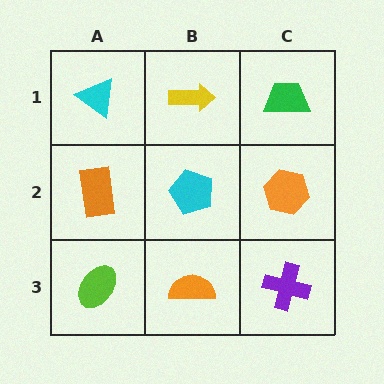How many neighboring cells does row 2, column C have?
3.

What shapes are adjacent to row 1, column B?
A cyan pentagon (row 2, column B), a cyan triangle (row 1, column A), a green trapezoid (row 1, column C).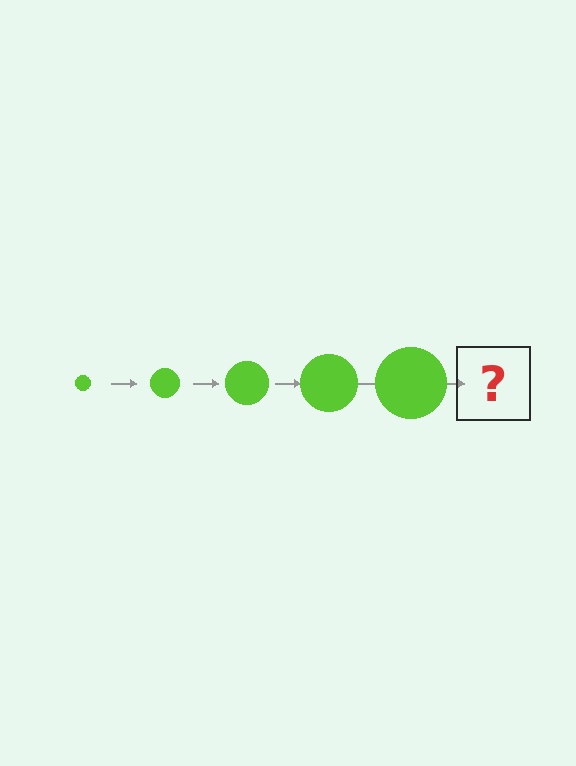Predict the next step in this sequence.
The next step is a lime circle, larger than the previous one.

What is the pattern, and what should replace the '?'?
The pattern is that the circle gets progressively larger each step. The '?' should be a lime circle, larger than the previous one.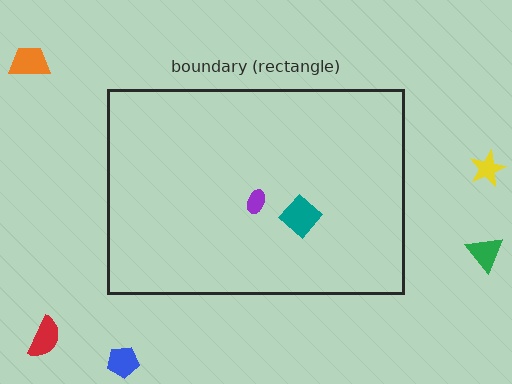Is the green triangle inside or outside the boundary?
Outside.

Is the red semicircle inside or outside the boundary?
Outside.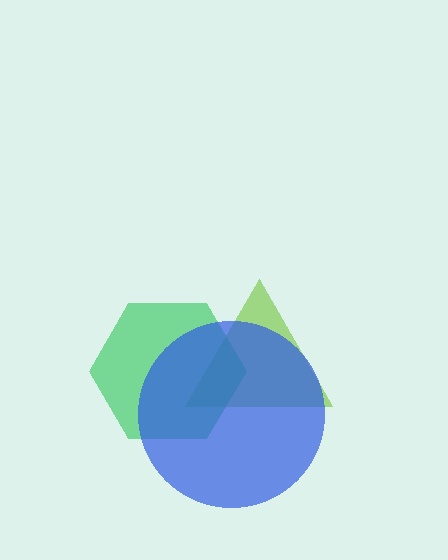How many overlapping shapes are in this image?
There are 3 overlapping shapes in the image.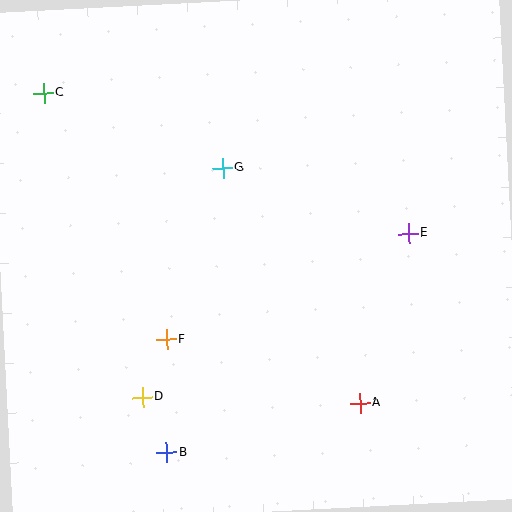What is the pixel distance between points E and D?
The distance between E and D is 312 pixels.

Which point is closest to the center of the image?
Point G at (223, 168) is closest to the center.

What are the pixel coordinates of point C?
Point C is at (44, 93).